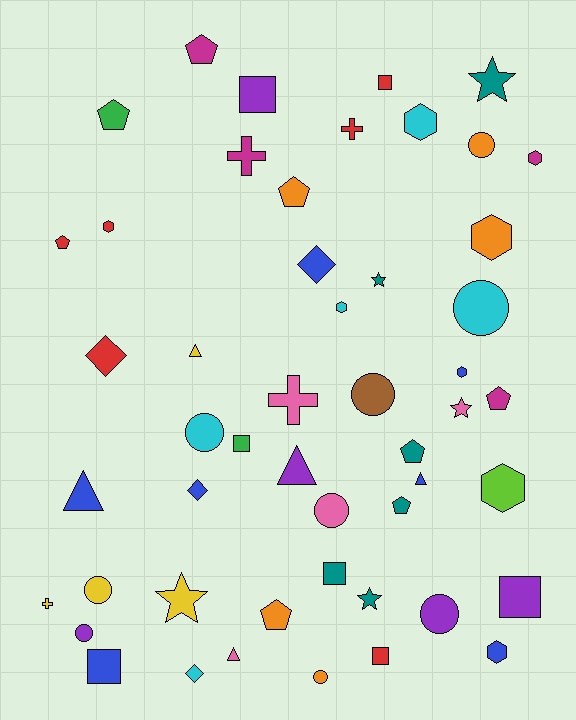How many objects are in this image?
There are 50 objects.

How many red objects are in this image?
There are 6 red objects.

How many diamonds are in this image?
There are 4 diamonds.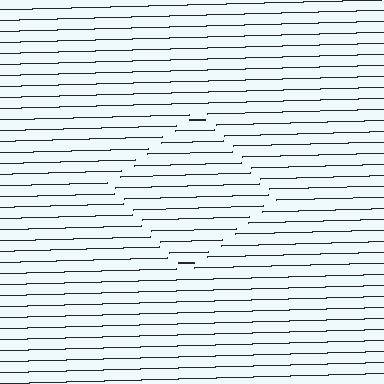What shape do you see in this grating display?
An illusory square. The interior of the shape contains the same grating, shifted by half a period — the contour is defined by the phase discontinuity where line-ends from the inner and outer gratings abut.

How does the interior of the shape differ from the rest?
The interior of the shape contains the same grating, shifted by half a period — the contour is defined by the phase discontinuity where line-ends from the inner and outer gratings abut.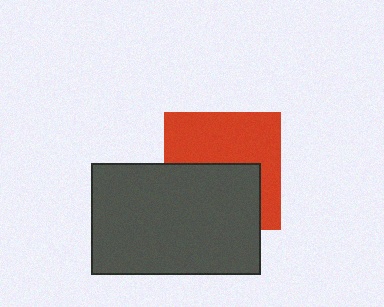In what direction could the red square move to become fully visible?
The red square could move up. That would shift it out from behind the dark gray rectangle entirely.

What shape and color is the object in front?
The object in front is a dark gray rectangle.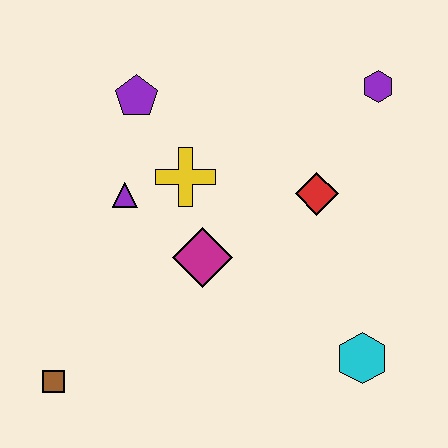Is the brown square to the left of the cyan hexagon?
Yes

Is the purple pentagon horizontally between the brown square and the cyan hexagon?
Yes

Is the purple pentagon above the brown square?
Yes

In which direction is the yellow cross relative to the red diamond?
The yellow cross is to the left of the red diamond.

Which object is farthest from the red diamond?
The brown square is farthest from the red diamond.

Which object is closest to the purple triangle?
The yellow cross is closest to the purple triangle.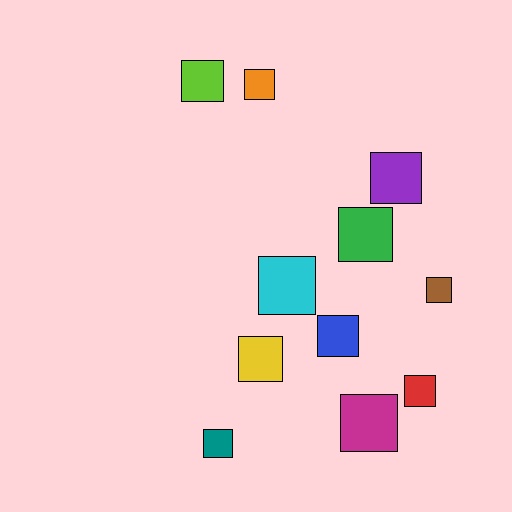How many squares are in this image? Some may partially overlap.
There are 11 squares.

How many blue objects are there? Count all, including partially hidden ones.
There is 1 blue object.